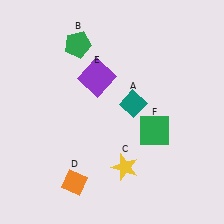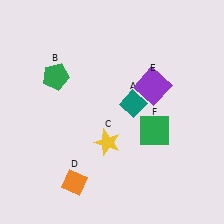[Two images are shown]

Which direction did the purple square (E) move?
The purple square (E) moved right.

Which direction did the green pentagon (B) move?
The green pentagon (B) moved down.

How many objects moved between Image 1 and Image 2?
3 objects moved between the two images.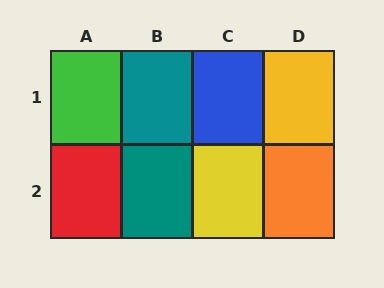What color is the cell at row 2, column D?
Orange.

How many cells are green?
1 cell is green.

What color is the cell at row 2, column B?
Teal.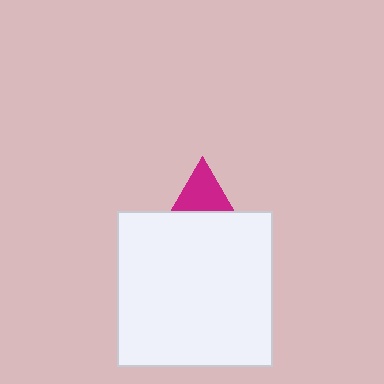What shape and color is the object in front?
The object in front is a white square.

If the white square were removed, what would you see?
You would see the complete magenta triangle.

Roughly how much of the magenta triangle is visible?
A small part of it is visible (roughly 34%).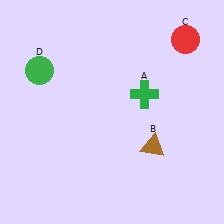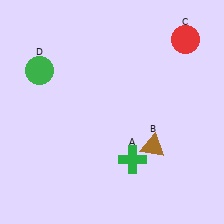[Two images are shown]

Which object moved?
The green cross (A) moved down.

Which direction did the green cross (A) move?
The green cross (A) moved down.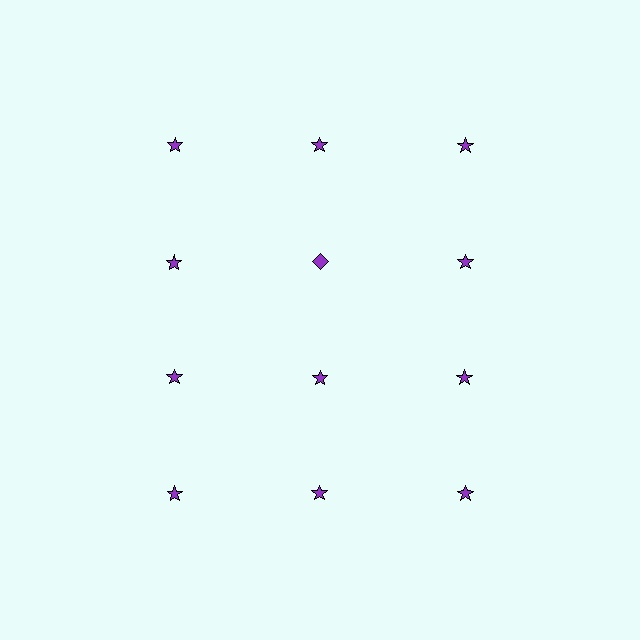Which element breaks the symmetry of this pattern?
The purple diamond in the second row, second from left column breaks the symmetry. All other shapes are purple stars.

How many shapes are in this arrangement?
There are 12 shapes arranged in a grid pattern.